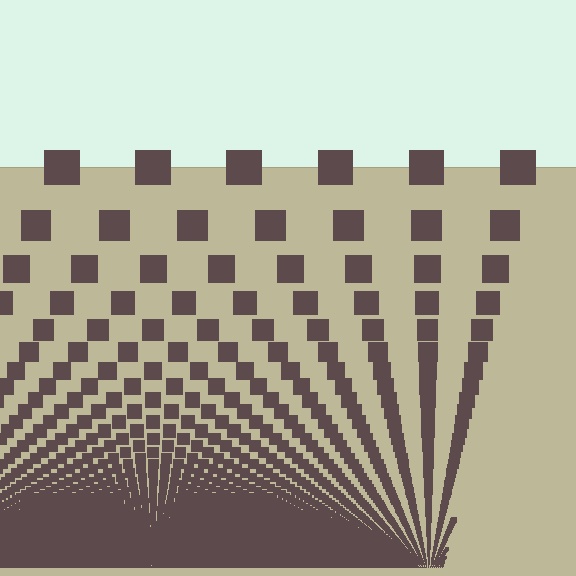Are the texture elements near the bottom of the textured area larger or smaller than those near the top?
Smaller. The gradient is inverted — elements near the bottom are smaller and denser.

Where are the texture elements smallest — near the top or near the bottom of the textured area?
Near the bottom.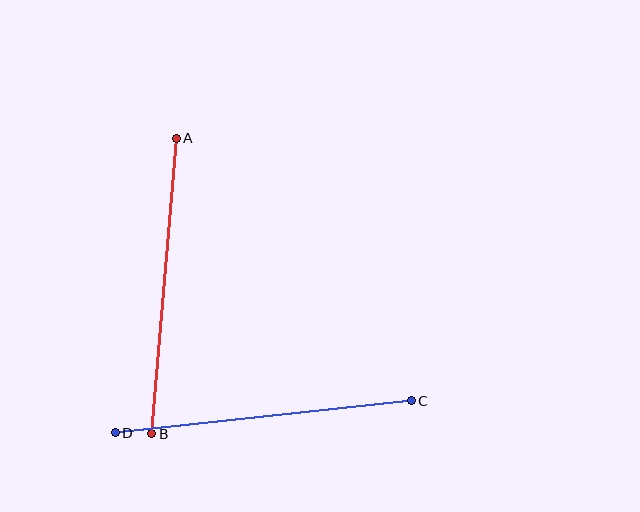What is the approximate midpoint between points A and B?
The midpoint is at approximately (164, 286) pixels.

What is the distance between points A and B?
The distance is approximately 297 pixels.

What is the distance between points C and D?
The distance is approximately 298 pixels.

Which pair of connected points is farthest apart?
Points C and D are farthest apart.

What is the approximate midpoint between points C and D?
The midpoint is at approximately (263, 417) pixels.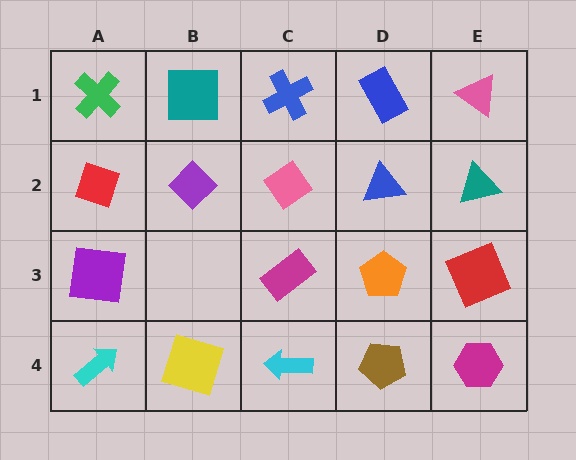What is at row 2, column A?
A red diamond.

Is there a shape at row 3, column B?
No, that cell is empty.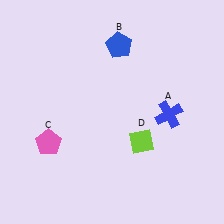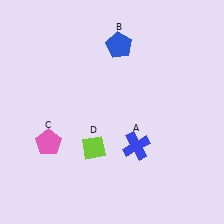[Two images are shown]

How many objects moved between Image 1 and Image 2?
2 objects moved between the two images.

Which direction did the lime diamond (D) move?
The lime diamond (D) moved left.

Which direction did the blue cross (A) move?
The blue cross (A) moved left.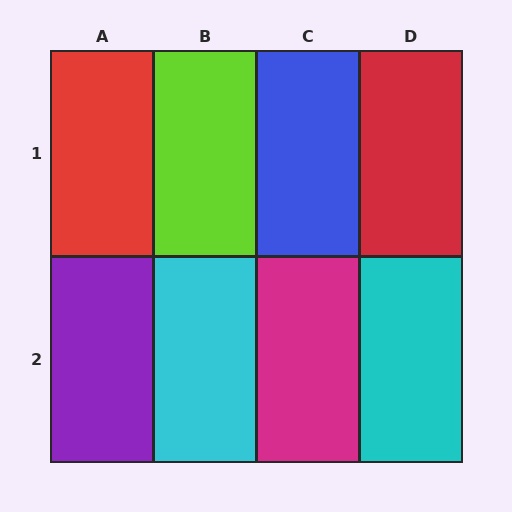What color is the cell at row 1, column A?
Red.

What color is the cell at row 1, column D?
Red.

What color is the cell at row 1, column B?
Lime.